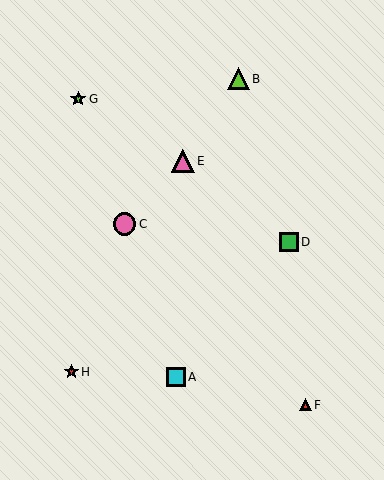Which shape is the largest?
The pink triangle (labeled E) is the largest.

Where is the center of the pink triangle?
The center of the pink triangle is at (183, 161).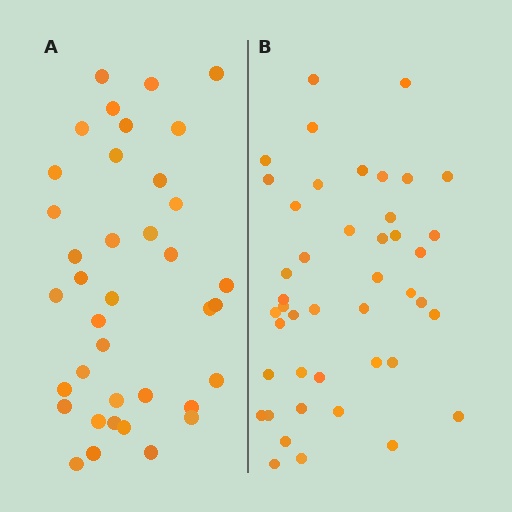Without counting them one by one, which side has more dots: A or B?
Region B (the right region) has more dots.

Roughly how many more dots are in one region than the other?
Region B has about 6 more dots than region A.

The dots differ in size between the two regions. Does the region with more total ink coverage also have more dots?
No. Region A has more total ink coverage because its dots are larger, but region B actually contains more individual dots. Total area can be misleading — the number of items is what matters here.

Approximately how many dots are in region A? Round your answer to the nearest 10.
About 40 dots. (The exact count is 38, which rounds to 40.)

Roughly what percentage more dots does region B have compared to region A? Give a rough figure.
About 15% more.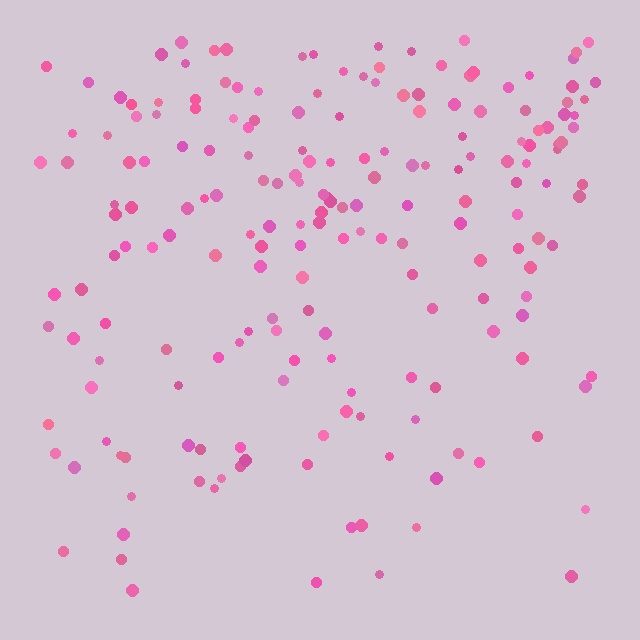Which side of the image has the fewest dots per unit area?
The bottom.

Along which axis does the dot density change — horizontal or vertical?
Vertical.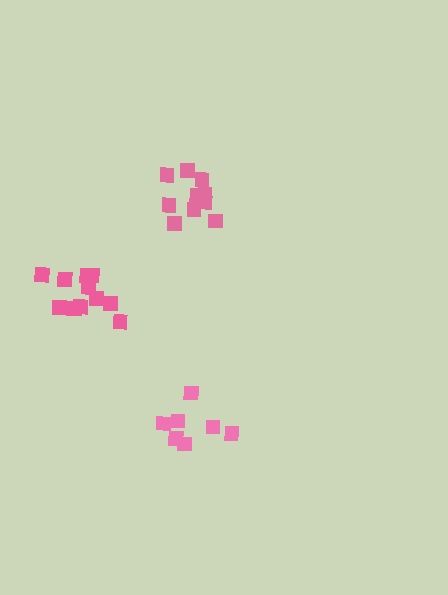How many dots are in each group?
Group 1: 11 dots, Group 2: 7 dots, Group 3: 11 dots (29 total).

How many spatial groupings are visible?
There are 3 spatial groupings.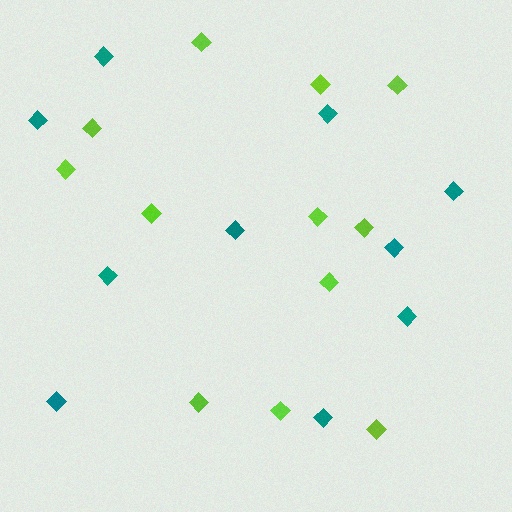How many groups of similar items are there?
There are 2 groups: one group of lime diamonds (12) and one group of teal diamonds (10).